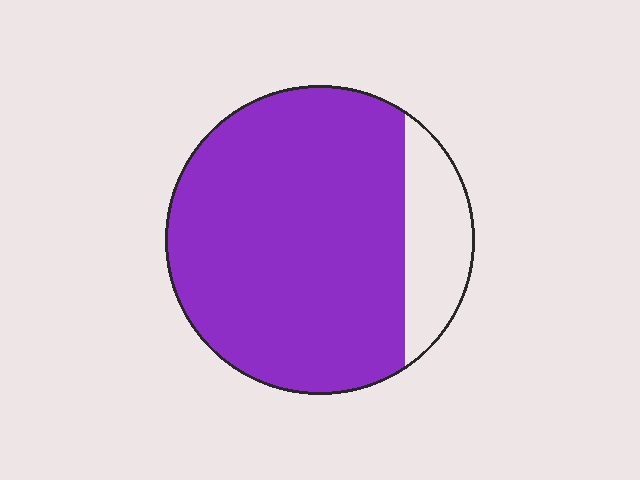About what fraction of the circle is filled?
About five sixths (5/6).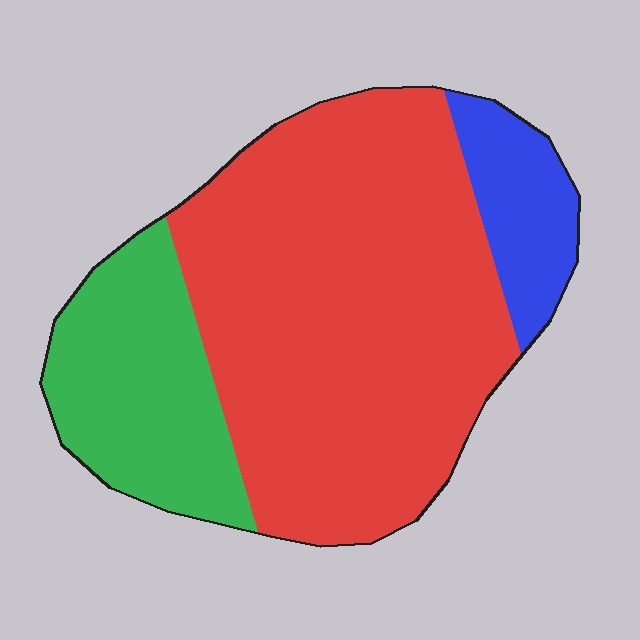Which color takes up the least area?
Blue, at roughly 10%.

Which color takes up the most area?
Red, at roughly 65%.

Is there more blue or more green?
Green.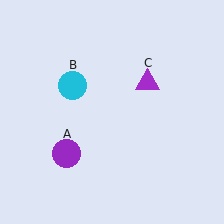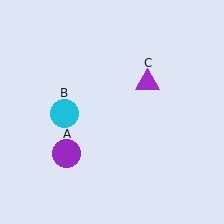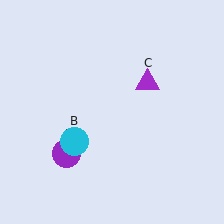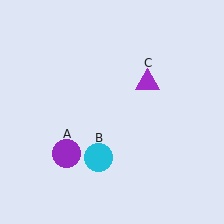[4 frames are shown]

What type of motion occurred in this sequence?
The cyan circle (object B) rotated counterclockwise around the center of the scene.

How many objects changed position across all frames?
1 object changed position: cyan circle (object B).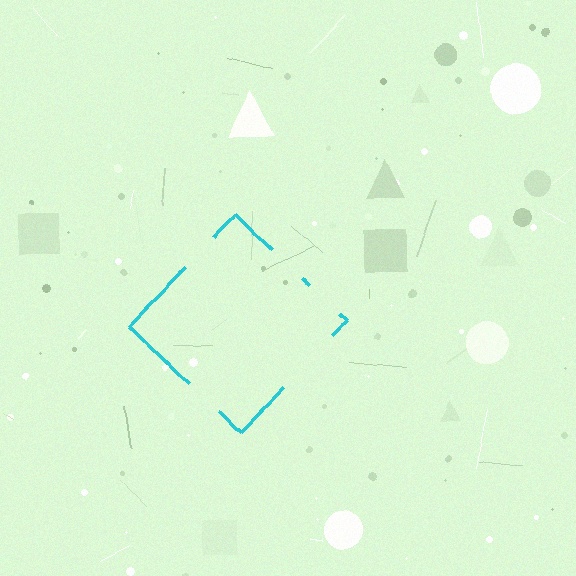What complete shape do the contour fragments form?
The contour fragments form a diamond.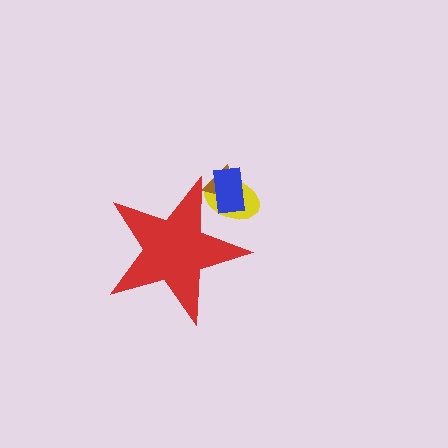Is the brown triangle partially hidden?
Yes, the brown triangle is partially hidden behind the red star.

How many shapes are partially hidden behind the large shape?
3 shapes are partially hidden.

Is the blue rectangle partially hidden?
Yes, the blue rectangle is partially hidden behind the red star.